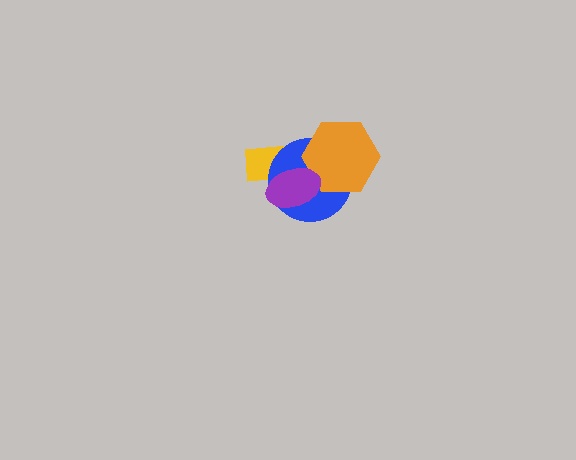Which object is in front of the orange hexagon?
The purple ellipse is in front of the orange hexagon.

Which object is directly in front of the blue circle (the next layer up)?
The orange hexagon is directly in front of the blue circle.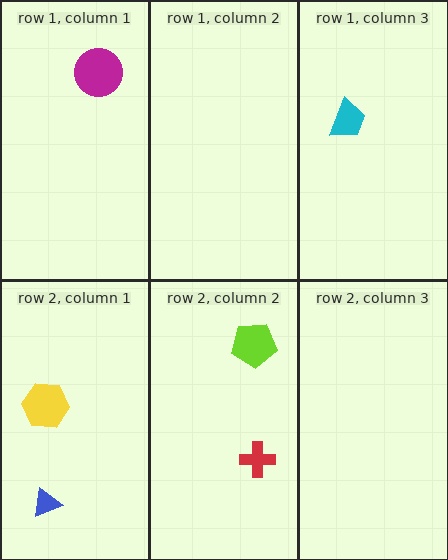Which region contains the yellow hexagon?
The row 2, column 1 region.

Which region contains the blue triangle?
The row 2, column 1 region.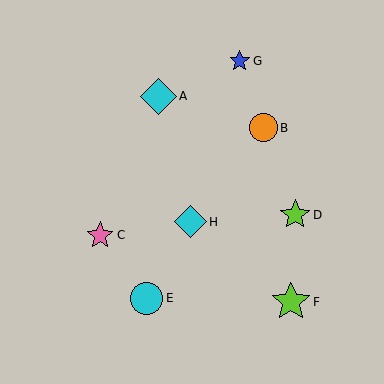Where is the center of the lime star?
The center of the lime star is at (291, 302).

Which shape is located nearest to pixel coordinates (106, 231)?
The pink star (labeled C) at (100, 235) is nearest to that location.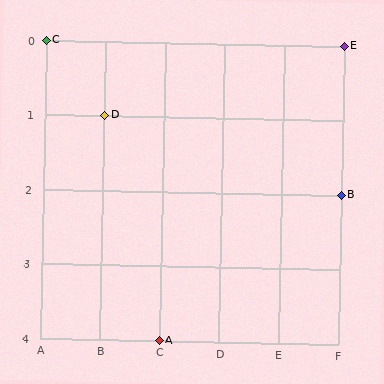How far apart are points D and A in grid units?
Points D and A are 1 column and 3 rows apart (about 3.2 grid units diagonally).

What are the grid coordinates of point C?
Point C is at grid coordinates (A, 0).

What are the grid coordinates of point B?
Point B is at grid coordinates (F, 2).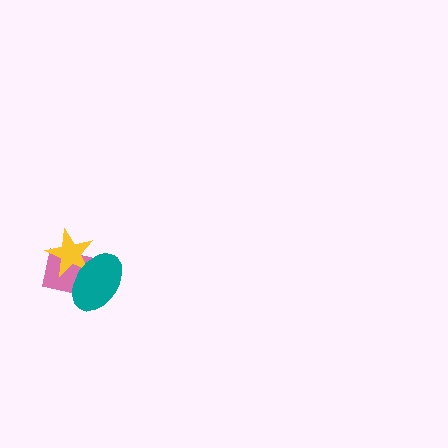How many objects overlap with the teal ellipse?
2 objects overlap with the teal ellipse.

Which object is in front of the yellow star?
The teal ellipse is in front of the yellow star.